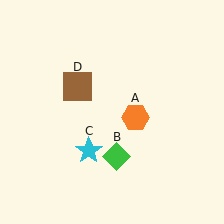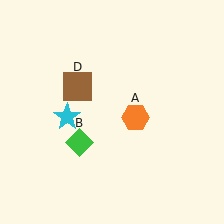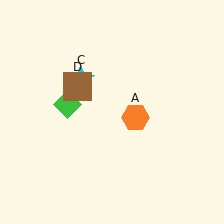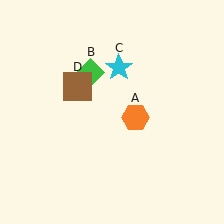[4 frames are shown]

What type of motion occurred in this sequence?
The green diamond (object B), cyan star (object C) rotated clockwise around the center of the scene.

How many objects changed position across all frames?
2 objects changed position: green diamond (object B), cyan star (object C).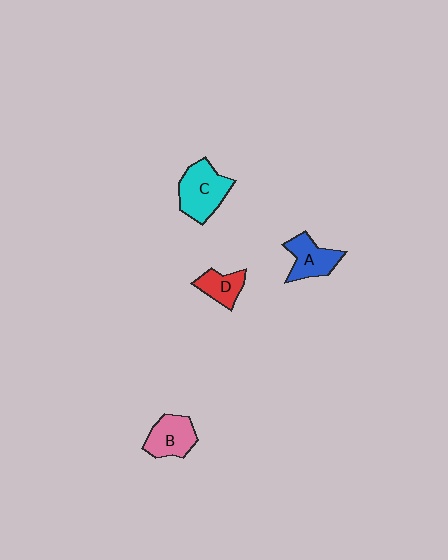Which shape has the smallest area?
Shape D (red).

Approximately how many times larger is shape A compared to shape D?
Approximately 1.3 times.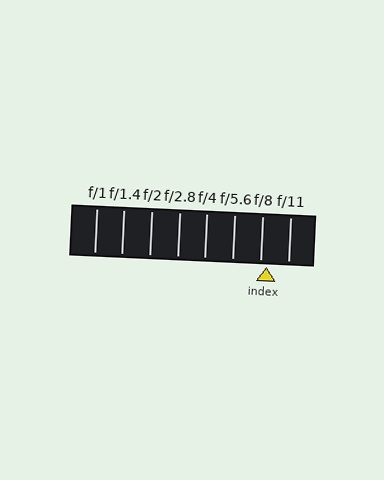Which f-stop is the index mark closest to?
The index mark is closest to f/8.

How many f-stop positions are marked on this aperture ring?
There are 8 f-stop positions marked.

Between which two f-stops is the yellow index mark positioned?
The index mark is between f/8 and f/11.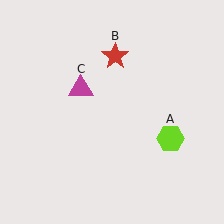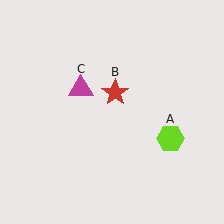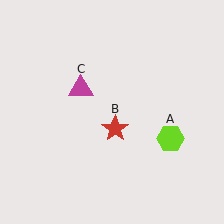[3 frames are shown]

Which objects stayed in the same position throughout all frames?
Lime hexagon (object A) and magenta triangle (object C) remained stationary.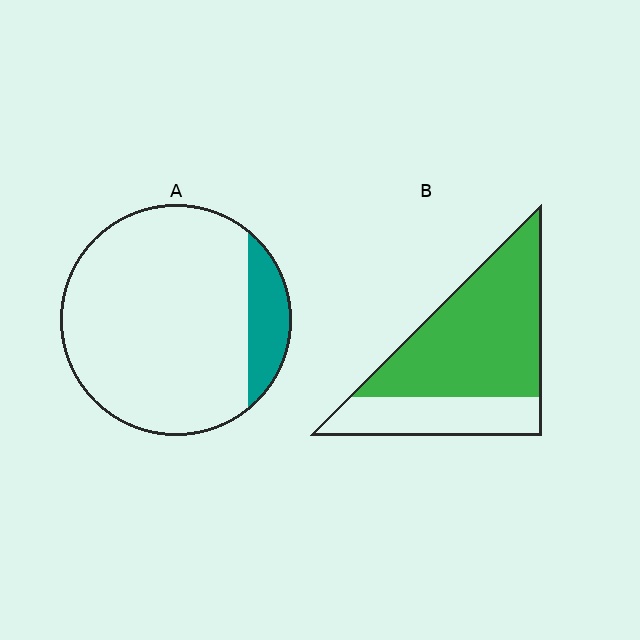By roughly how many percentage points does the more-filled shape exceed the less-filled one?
By roughly 55 percentage points (B over A).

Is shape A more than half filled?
No.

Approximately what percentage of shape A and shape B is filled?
A is approximately 15% and B is approximately 70%.